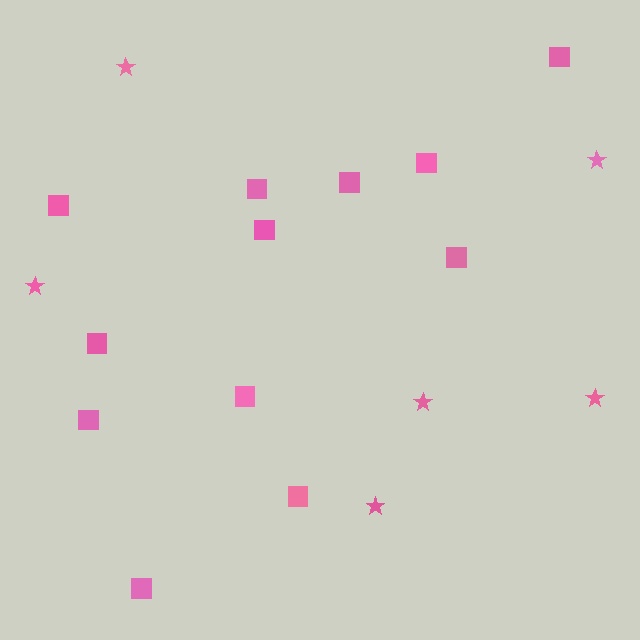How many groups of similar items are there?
There are 2 groups: one group of stars (6) and one group of squares (12).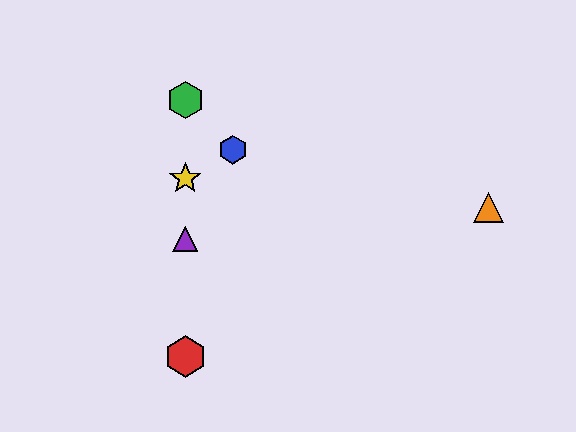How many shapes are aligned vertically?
4 shapes (the red hexagon, the green hexagon, the yellow star, the purple triangle) are aligned vertically.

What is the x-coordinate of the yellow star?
The yellow star is at x≈185.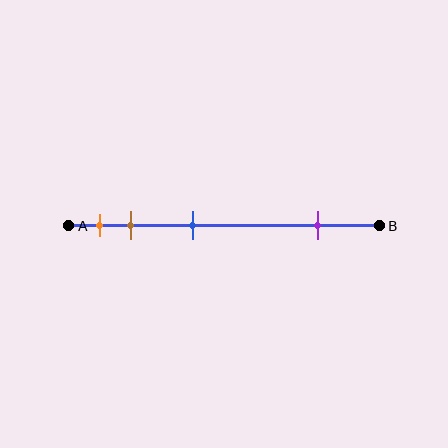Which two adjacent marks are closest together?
The orange and brown marks are the closest adjacent pair.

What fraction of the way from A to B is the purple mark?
The purple mark is approximately 80% (0.8) of the way from A to B.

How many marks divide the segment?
There are 4 marks dividing the segment.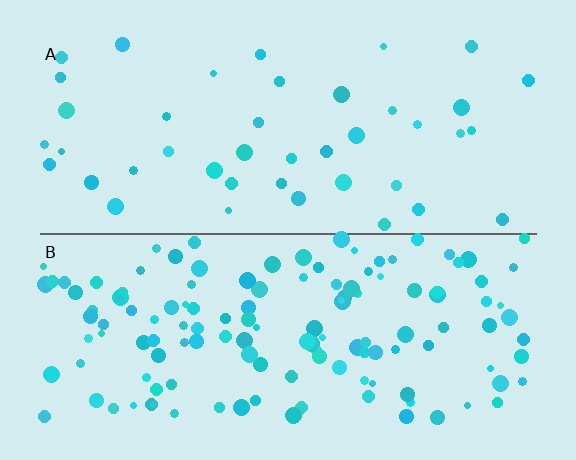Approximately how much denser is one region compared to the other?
Approximately 3.2× — region B over region A.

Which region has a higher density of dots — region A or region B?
B (the bottom).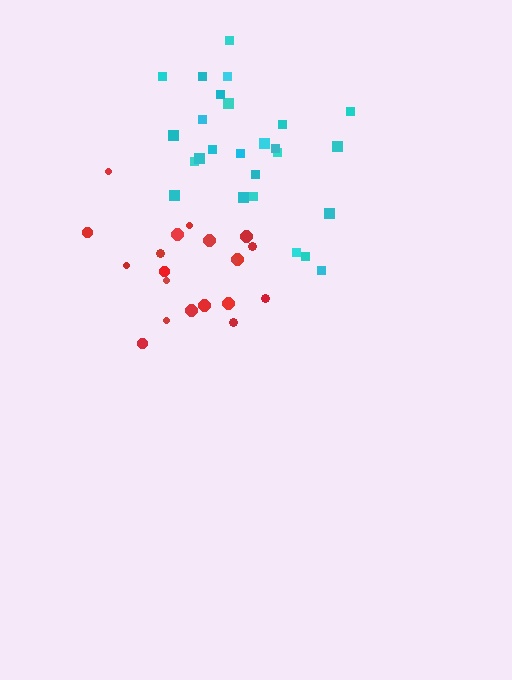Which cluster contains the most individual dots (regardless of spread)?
Cyan (26).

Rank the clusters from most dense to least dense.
red, cyan.